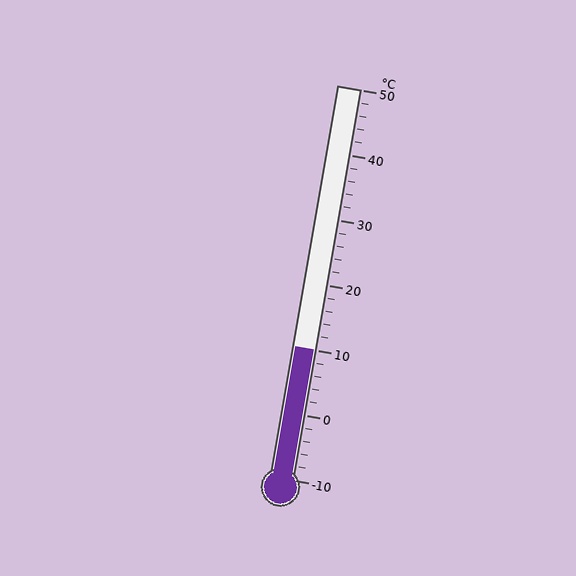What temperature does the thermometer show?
The thermometer shows approximately 10°C.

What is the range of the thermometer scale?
The thermometer scale ranges from -10°C to 50°C.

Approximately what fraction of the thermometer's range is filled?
The thermometer is filled to approximately 35% of its range.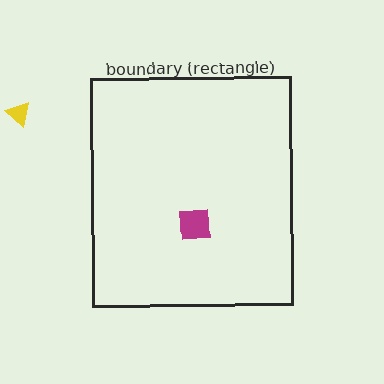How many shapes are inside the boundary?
1 inside, 1 outside.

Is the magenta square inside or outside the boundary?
Inside.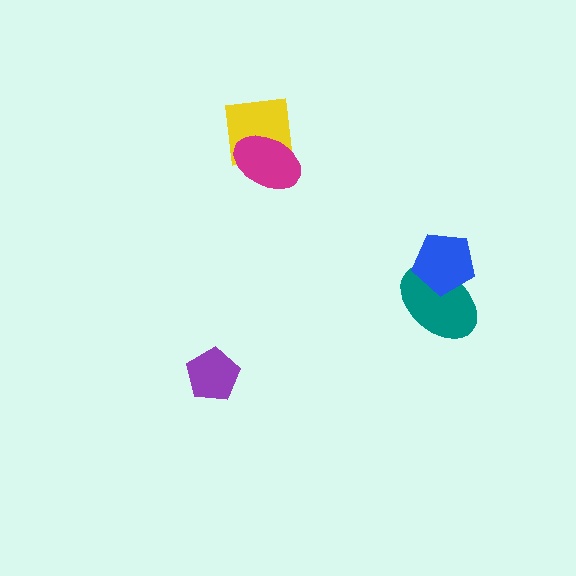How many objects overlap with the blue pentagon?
1 object overlaps with the blue pentagon.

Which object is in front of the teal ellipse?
The blue pentagon is in front of the teal ellipse.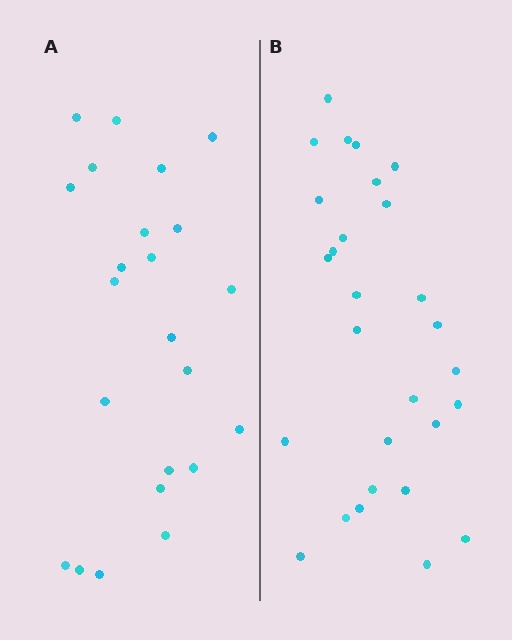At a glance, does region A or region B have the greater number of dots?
Region B (the right region) has more dots.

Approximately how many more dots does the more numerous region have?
Region B has about 5 more dots than region A.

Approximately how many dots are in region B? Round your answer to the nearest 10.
About 30 dots. (The exact count is 28, which rounds to 30.)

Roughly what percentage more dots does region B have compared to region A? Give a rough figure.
About 20% more.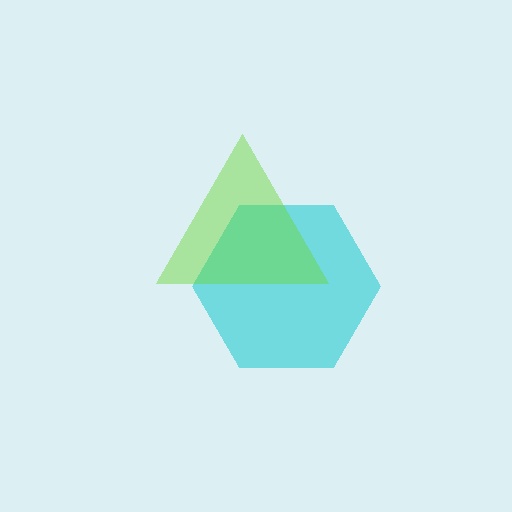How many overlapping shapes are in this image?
There are 2 overlapping shapes in the image.